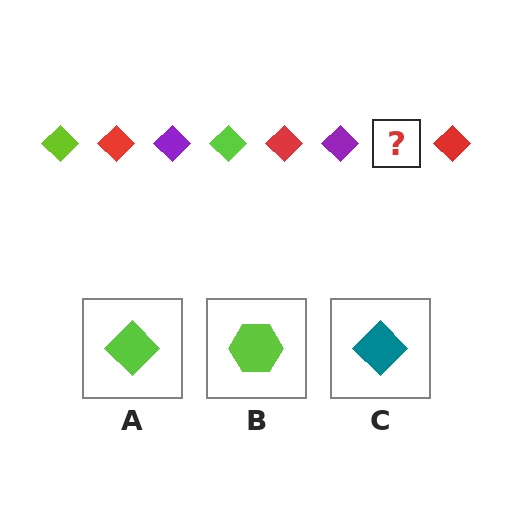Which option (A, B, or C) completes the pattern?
A.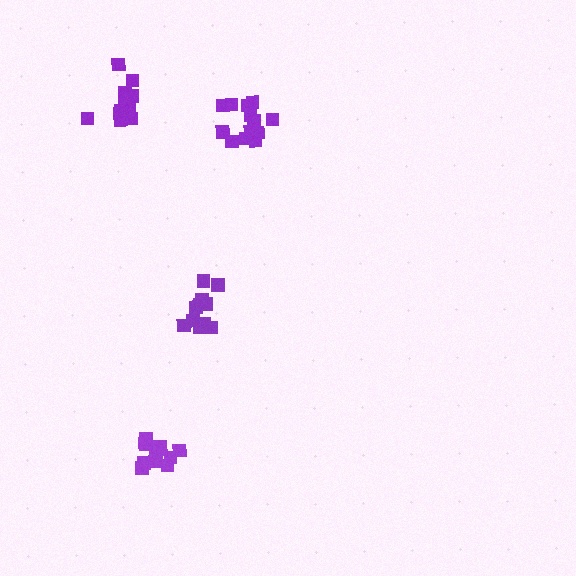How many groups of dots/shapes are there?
There are 4 groups.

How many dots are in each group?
Group 1: 13 dots, Group 2: 12 dots, Group 3: 11 dots, Group 4: 12 dots (48 total).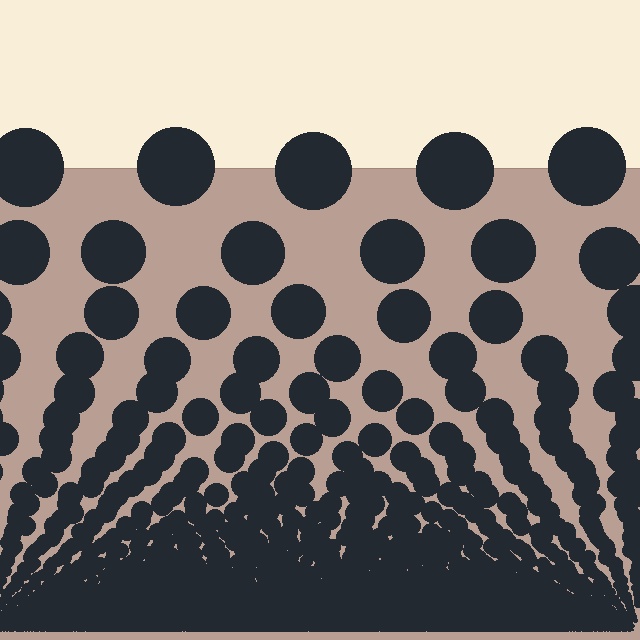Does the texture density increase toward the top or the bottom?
Density increases toward the bottom.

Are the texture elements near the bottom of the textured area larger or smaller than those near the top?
Smaller. The gradient is inverted — elements near the bottom are smaller and denser.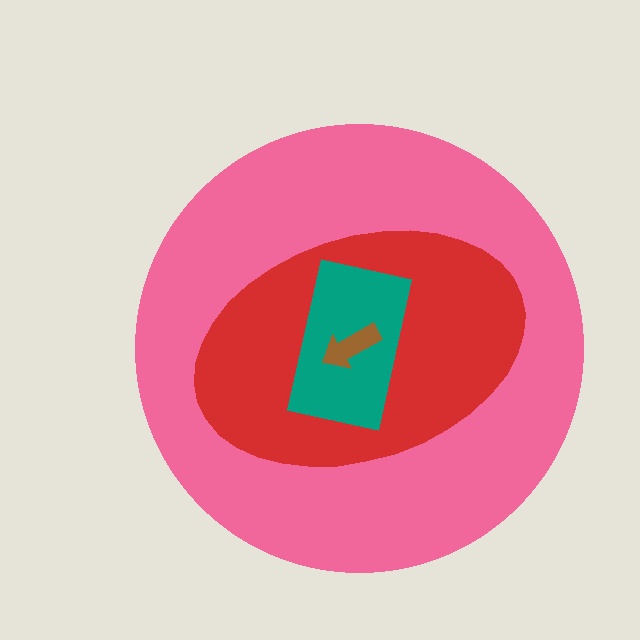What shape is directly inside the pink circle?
The red ellipse.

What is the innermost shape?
The brown arrow.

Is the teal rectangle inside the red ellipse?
Yes.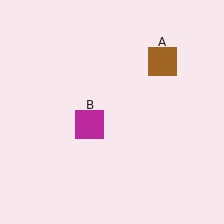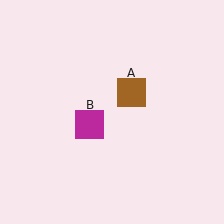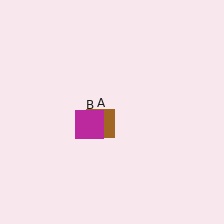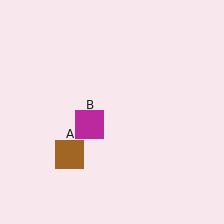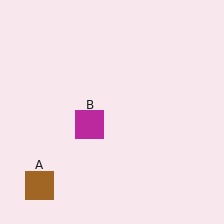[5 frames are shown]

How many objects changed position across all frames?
1 object changed position: brown square (object A).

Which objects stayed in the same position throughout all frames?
Magenta square (object B) remained stationary.